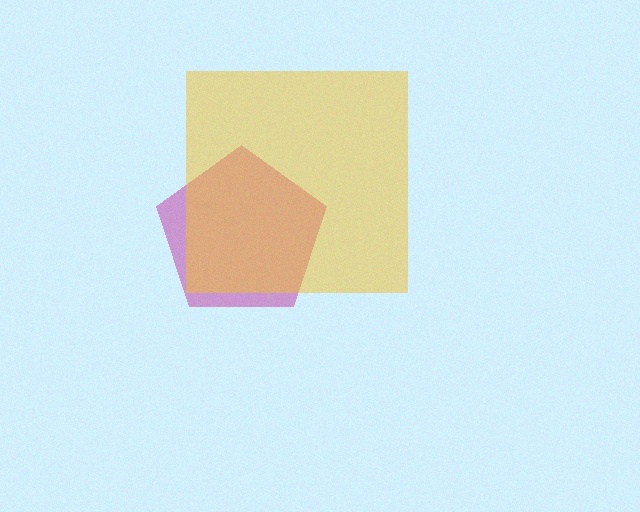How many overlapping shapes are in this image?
There are 2 overlapping shapes in the image.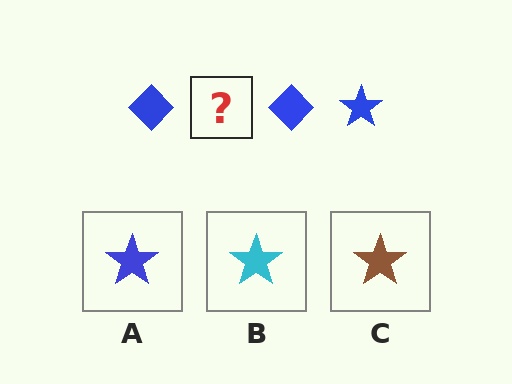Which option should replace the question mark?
Option A.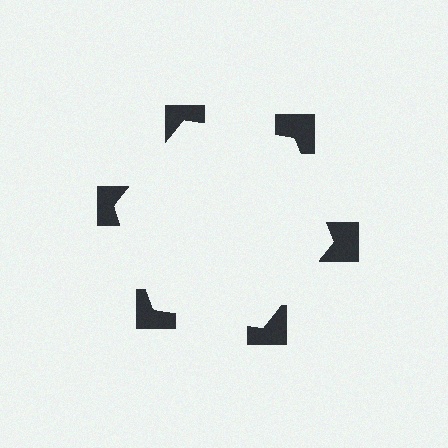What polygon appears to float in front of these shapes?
An illusory hexagon — its edges are inferred from the aligned wedge cuts in the notched squares, not physically drawn.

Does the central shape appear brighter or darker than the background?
It typically appears slightly brighter than the background, even though no actual brightness change is drawn.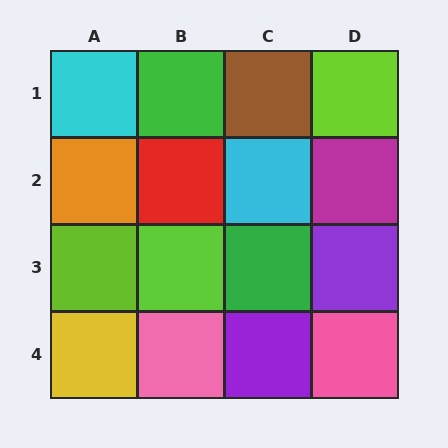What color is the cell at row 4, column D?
Pink.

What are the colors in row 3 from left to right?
Lime, lime, green, purple.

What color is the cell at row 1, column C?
Brown.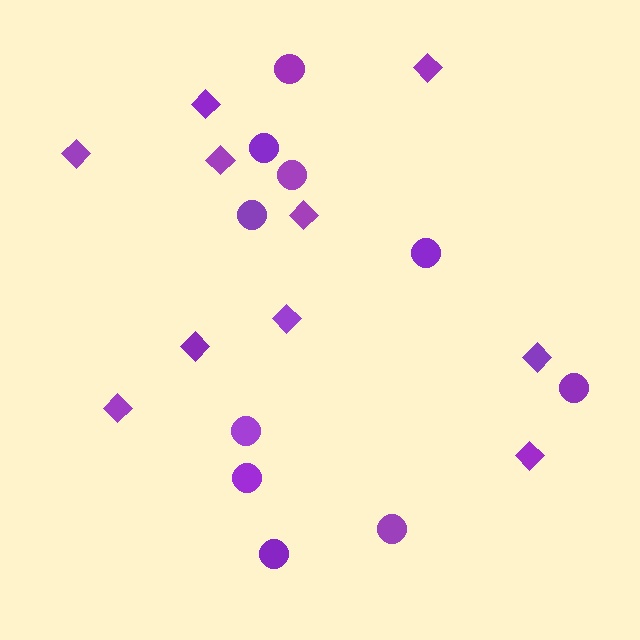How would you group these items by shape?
There are 2 groups: one group of diamonds (10) and one group of circles (10).